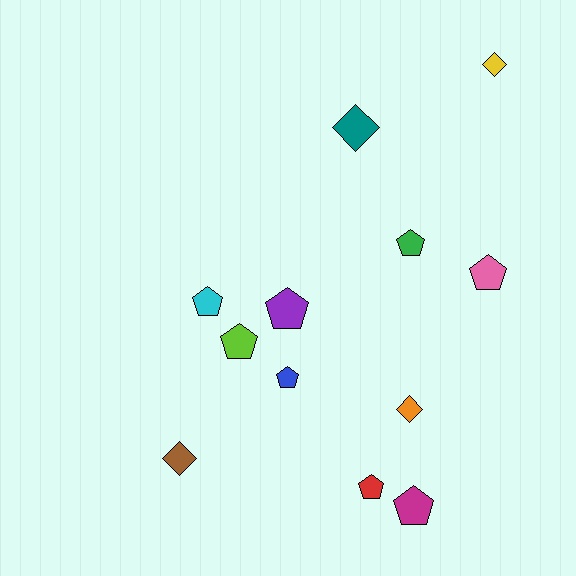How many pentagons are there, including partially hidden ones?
There are 8 pentagons.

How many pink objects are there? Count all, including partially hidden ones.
There is 1 pink object.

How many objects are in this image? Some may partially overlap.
There are 12 objects.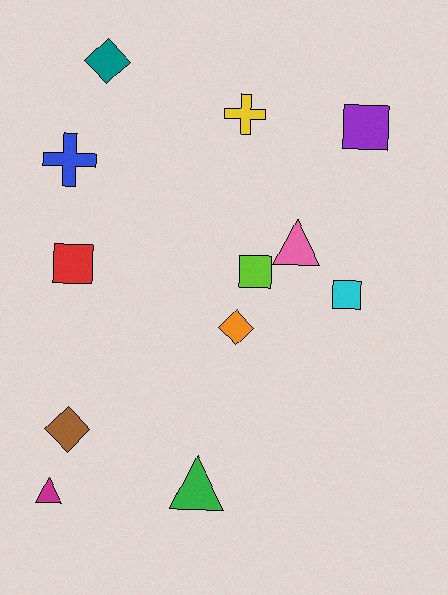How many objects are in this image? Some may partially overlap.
There are 12 objects.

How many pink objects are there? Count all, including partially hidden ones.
There is 1 pink object.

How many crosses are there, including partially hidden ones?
There are 2 crosses.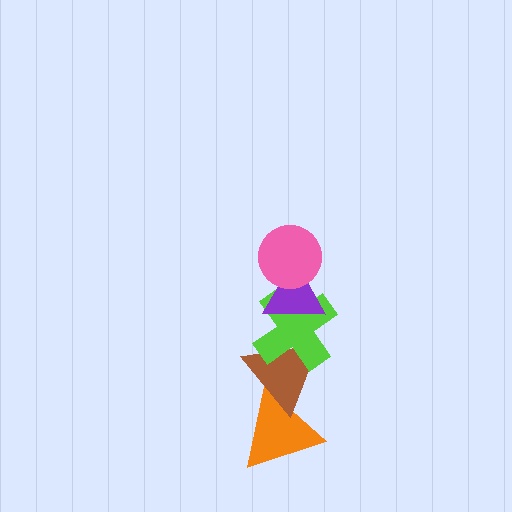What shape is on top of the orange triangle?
The brown triangle is on top of the orange triangle.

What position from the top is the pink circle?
The pink circle is 1st from the top.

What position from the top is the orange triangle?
The orange triangle is 5th from the top.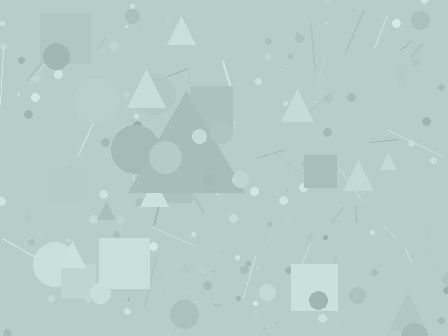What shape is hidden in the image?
A triangle is hidden in the image.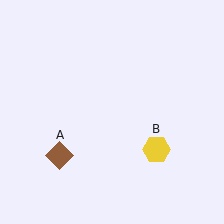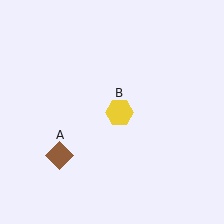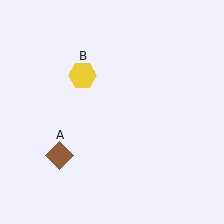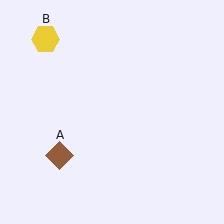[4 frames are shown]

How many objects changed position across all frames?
1 object changed position: yellow hexagon (object B).